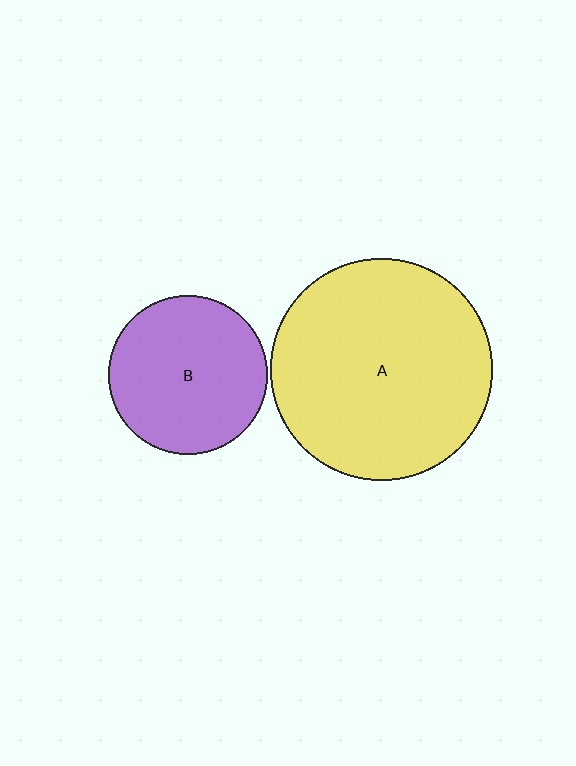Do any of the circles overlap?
No, none of the circles overlap.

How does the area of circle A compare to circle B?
Approximately 2.0 times.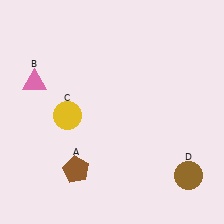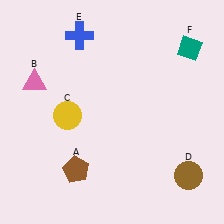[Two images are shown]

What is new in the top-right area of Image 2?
A teal diamond (F) was added in the top-right area of Image 2.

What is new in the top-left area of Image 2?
A blue cross (E) was added in the top-left area of Image 2.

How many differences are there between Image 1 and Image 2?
There are 2 differences between the two images.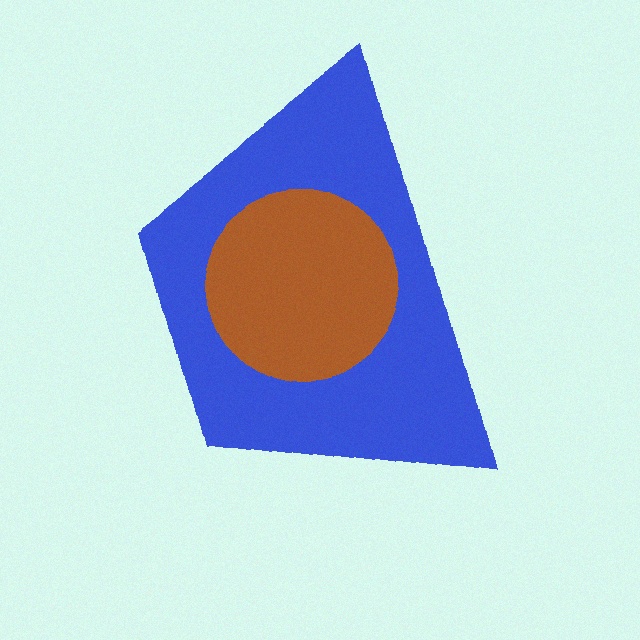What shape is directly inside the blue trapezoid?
The brown circle.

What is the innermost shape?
The brown circle.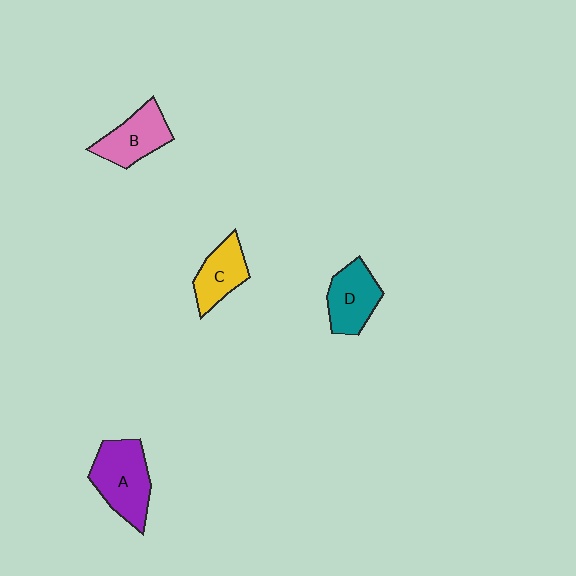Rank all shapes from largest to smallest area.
From largest to smallest: A (purple), D (teal), B (pink), C (yellow).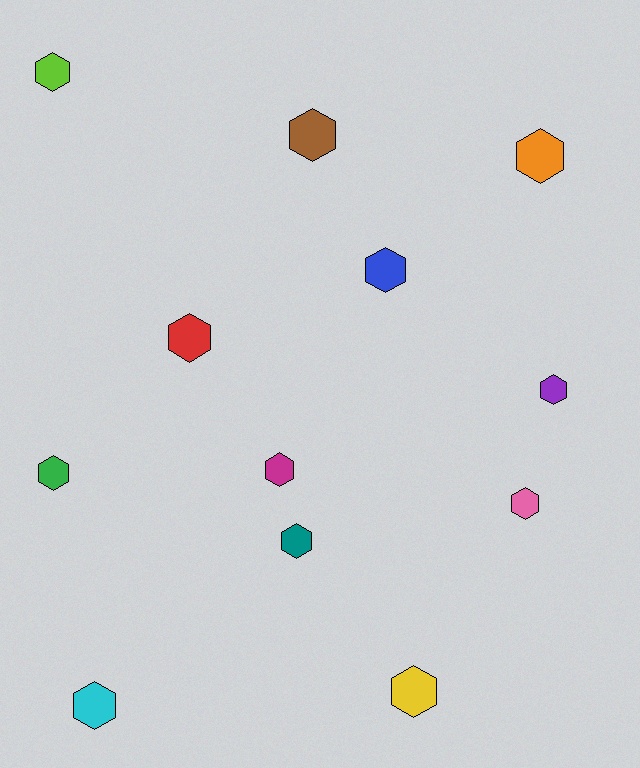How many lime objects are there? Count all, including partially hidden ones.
There is 1 lime object.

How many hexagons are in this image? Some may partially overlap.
There are 12 hexagons.